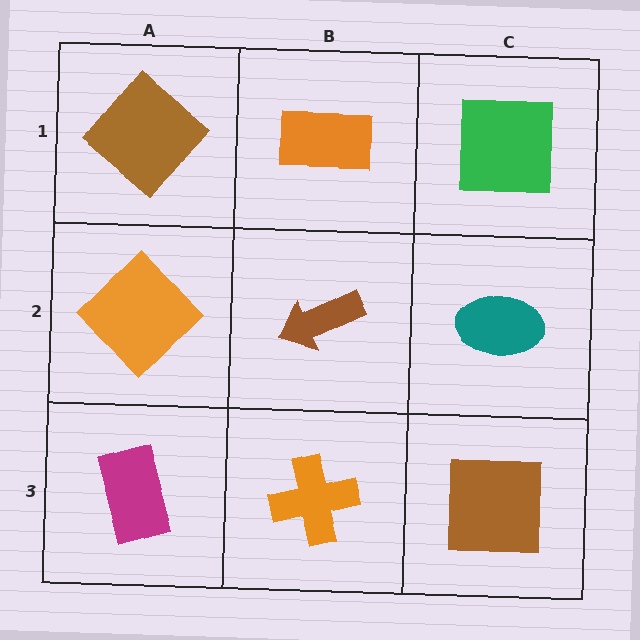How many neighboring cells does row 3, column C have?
2.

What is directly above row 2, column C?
A green square.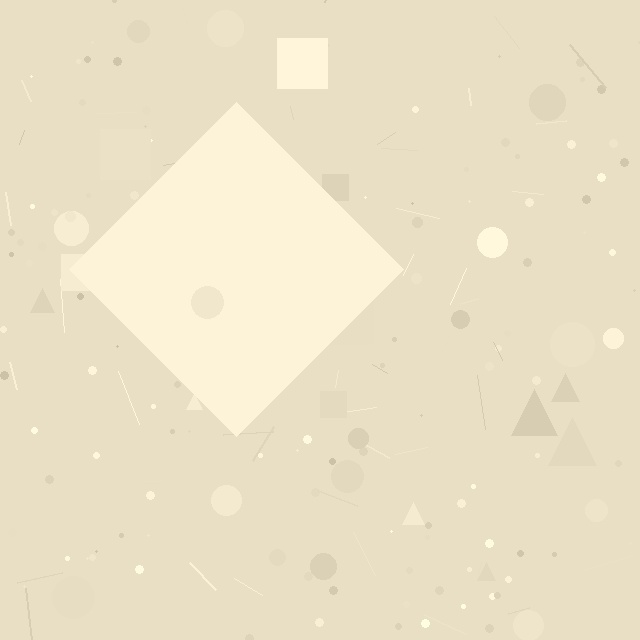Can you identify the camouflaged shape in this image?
The camouflaged shape is a diamond.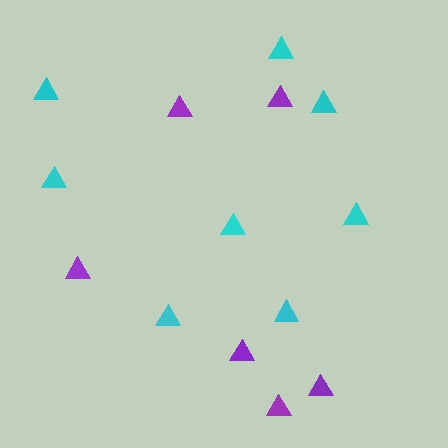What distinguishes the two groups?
There are 2 groups: one group of cyan triangles (8) and one group of purple triangles (6).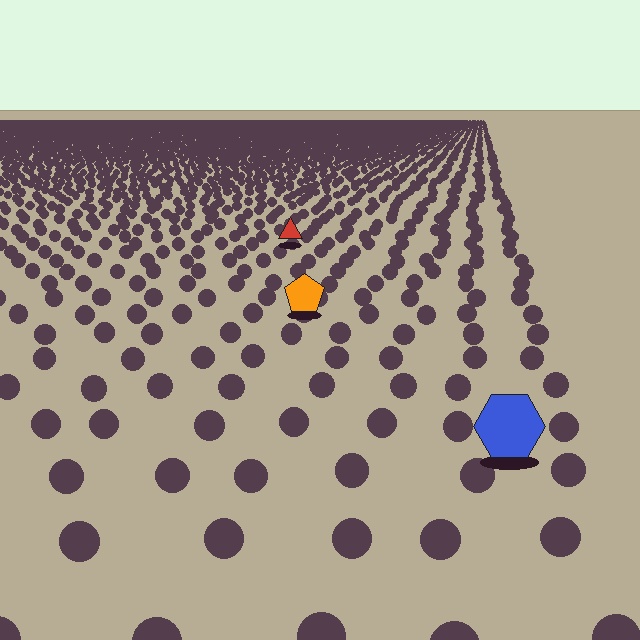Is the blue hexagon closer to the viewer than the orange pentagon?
Yes. The blue hexagon is closer — you can tell from the texture gradient: the ground texture is coarser near it.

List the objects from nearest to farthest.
From nearest to farthest: the blue hexagon, the orange pentagon, the red triangle.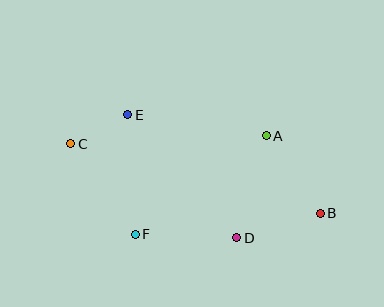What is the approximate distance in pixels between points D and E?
The distance between D and E is approximately 165 pixels.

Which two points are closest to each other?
Points C and E are closest to each other.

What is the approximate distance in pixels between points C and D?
The distance between C and D is approximately 191 pixels.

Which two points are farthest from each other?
Points B and C are farthest from each other.